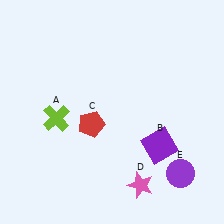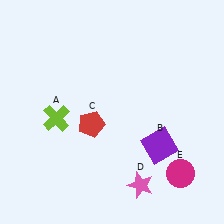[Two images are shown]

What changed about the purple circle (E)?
In Image 1, E is purple. In Image 2, it changed to magenta.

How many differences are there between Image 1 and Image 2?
There is 1 difference between the two images.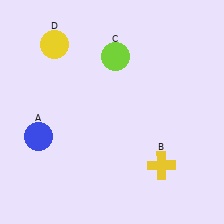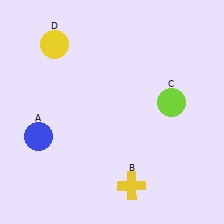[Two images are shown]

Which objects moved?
The objects that moved are: the yellow cross (B), the lime circle (C).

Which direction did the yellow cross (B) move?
The yellow cross (B) moved left.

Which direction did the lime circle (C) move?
The lime circle (C) moved right.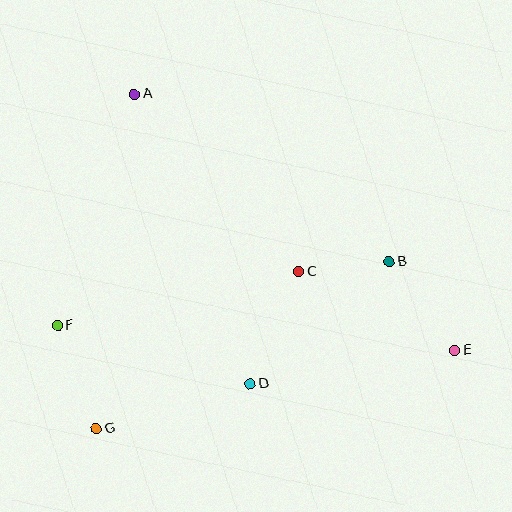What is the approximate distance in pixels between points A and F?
The distance between A and F is approximately 244 pixels.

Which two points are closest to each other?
Points B and C are closest to each other.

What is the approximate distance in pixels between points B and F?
The distance between B and F is approximately 338 pixels.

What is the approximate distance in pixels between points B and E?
The distance between B and E is approximately 110 pixels.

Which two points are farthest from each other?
Points A and E are farthest from each other.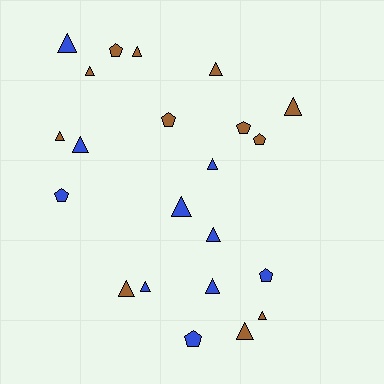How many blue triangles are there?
There are 7 blue triangles.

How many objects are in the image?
There are 22 objects.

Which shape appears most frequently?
Triangle, with 15 objects.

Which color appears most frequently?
Brown, with 12 objects.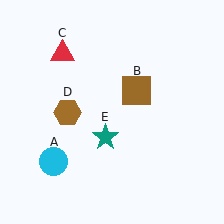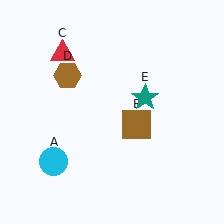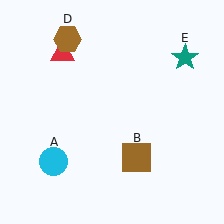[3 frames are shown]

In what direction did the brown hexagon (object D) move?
The brown hexagon (object D) moved up.